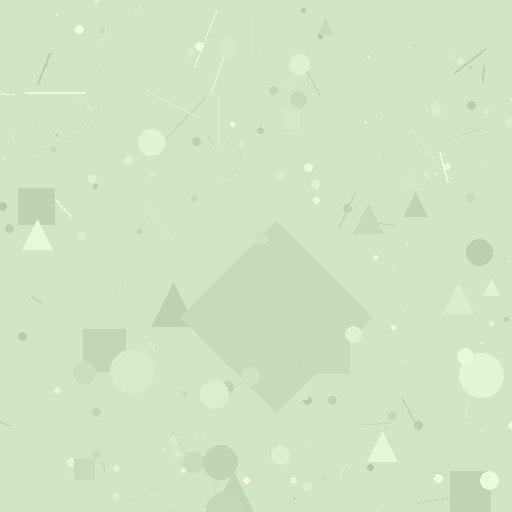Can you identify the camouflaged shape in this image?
The camouflaged shape is a diamond.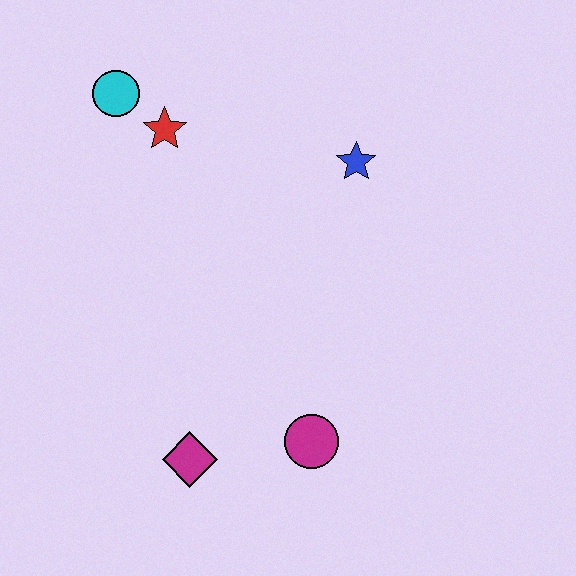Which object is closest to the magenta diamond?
The magenta circle is closest to the magenta diamond.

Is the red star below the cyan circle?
Yes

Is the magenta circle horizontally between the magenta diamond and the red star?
No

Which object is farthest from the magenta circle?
The cyan circle is farthest from the magenta circle.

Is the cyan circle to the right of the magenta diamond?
No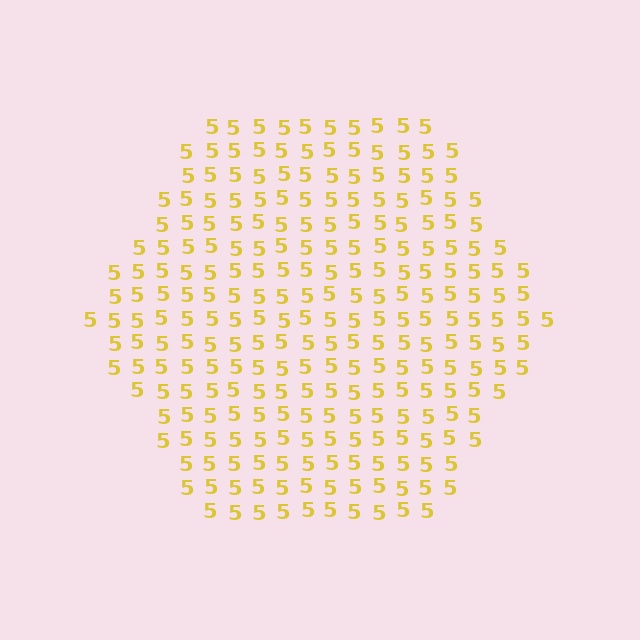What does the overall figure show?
The overall figure shows a hexagon.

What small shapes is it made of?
It is made of small digit 5's.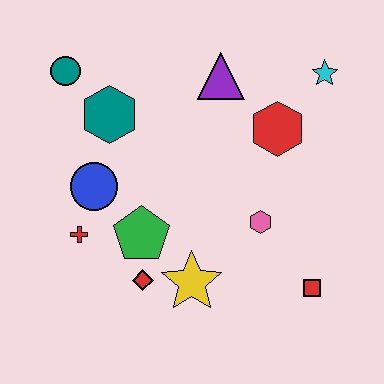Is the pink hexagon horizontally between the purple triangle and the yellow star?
No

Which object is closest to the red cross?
The blue circle is closest to the red cross.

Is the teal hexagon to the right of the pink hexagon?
No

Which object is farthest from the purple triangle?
The red square is farthest from the purple triangle.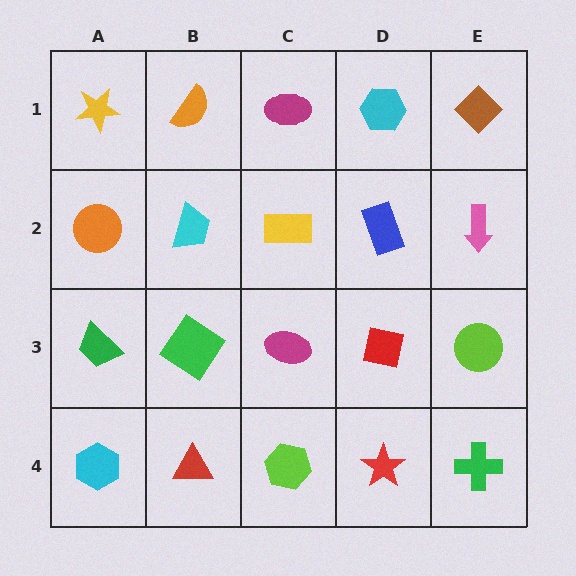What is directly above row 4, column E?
A lime circle.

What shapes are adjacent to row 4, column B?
A green diamond (row 3, column B), a cyan hexagon (row 4, column A), a lime hexagon (row 4, column C).